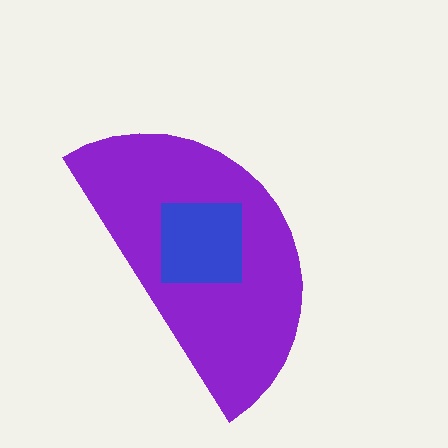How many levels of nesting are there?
2.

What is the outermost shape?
The purple semicircle.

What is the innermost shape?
The blue square.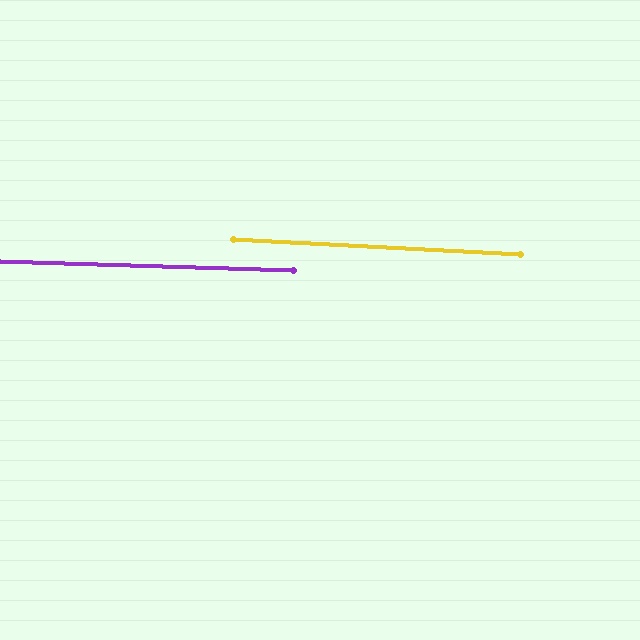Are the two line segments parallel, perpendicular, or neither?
Parallel — their directions differ by only 1.2°.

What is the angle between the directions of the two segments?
Approximately 1 degree.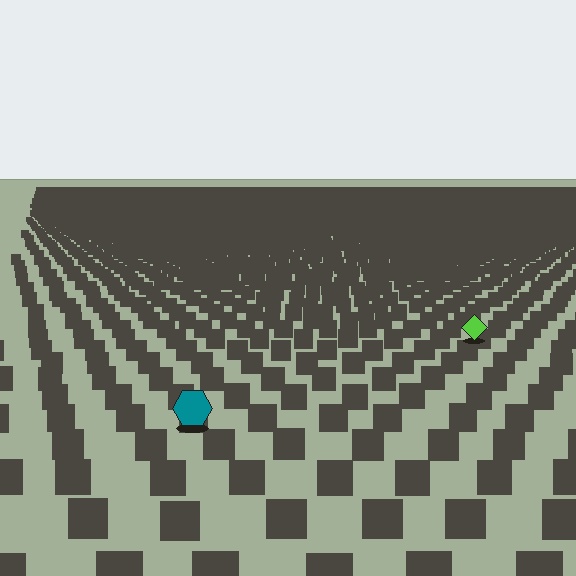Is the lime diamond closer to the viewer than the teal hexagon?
No. The teal hexagon is closer — you can tell from the texture gradient: the ground texture is coarser near it.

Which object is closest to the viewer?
The teal hexagon is closest. The texture marks near it are larger and more spread out.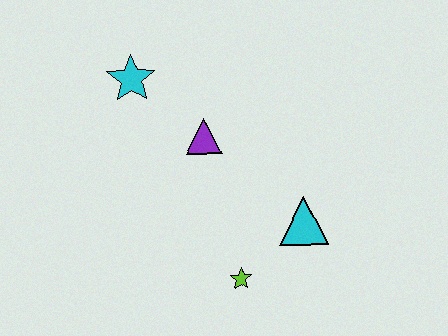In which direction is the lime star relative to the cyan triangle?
The lime star is to the left of the cyan triangle.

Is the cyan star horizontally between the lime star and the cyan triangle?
No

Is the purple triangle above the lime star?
Yes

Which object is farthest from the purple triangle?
The lime star is farthest from the purple triangle.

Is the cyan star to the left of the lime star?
Yes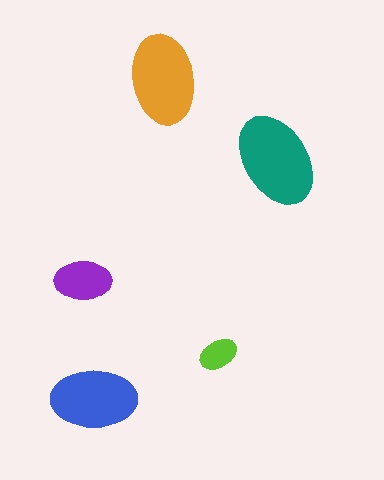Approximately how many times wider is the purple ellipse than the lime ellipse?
About 1.5 times wider.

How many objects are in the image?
There are 5 objects in the image.